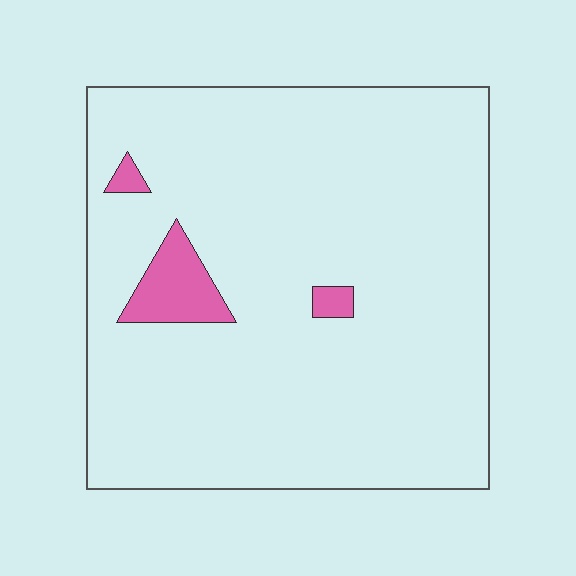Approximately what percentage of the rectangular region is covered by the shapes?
Approximately 5%.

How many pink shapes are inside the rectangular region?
3.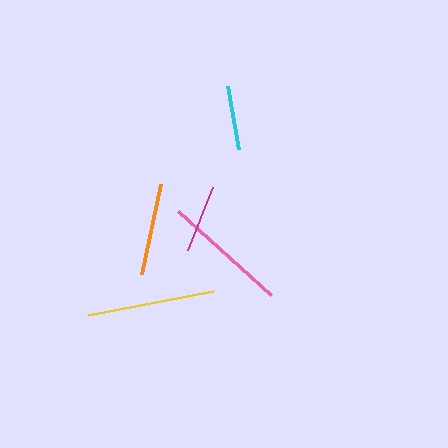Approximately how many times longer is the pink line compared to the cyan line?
The pink line is approximately 2.0 times the length of the cyan line.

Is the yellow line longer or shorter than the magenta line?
The yellow line is longer than the magenta line.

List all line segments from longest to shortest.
From longest to shortest: yellow, pink, orange, magenta, cyan.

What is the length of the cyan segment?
The cyan segment is approximately 64 pixels long.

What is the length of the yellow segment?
The yellow segment is approximately 128 pixels long.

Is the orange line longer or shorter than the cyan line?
The orange line is longer than the cyan line.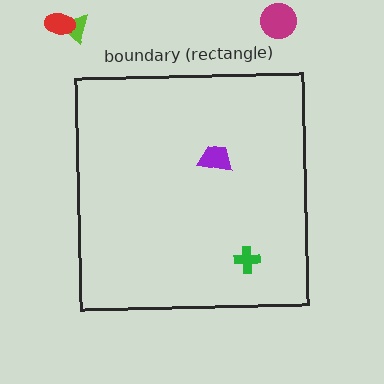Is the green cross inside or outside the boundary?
Inside.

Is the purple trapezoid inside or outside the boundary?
Inside.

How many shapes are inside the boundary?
2 inside, 3 outside.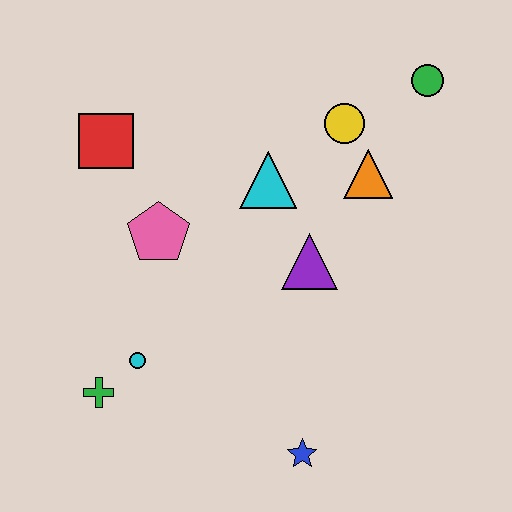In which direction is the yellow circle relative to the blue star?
The yellow circle is above the blue star.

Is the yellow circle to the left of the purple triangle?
No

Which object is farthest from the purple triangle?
The green cross is farthest from the purple triangle.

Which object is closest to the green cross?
The cyan circle is closest to the green cross.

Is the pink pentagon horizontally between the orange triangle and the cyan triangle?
No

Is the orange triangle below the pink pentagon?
No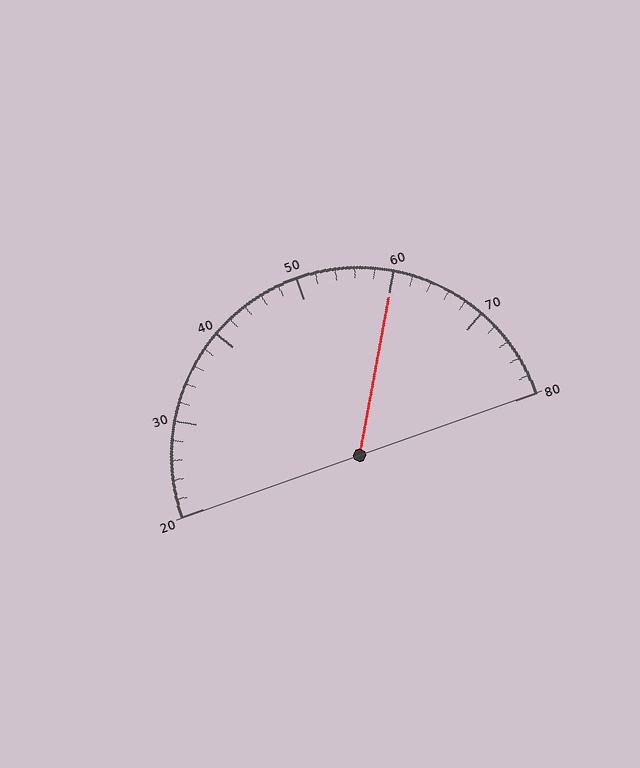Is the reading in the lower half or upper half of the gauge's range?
The reading is in the upper half of the range (20 to 80).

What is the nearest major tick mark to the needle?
The nearest major tick mark is 60.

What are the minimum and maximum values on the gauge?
The gauge ranges from 20 to 80.